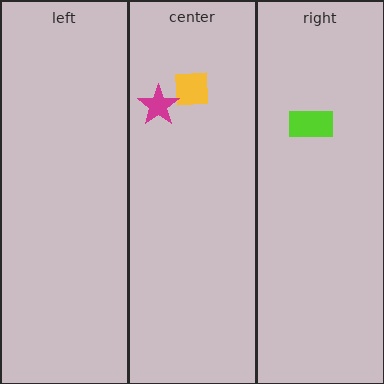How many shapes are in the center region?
2.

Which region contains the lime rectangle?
The right region.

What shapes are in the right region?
The lime rectangle.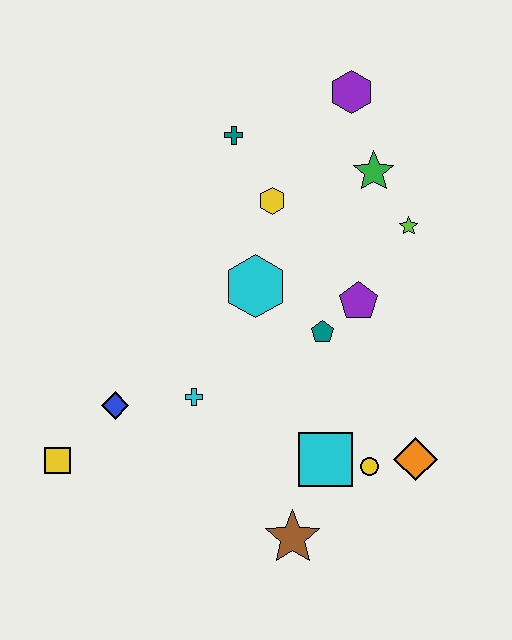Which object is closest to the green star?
The lime star is closest to the green star.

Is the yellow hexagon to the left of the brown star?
Yes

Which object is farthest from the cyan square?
The purple hexagon is farthest from the cyan square.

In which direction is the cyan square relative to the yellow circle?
The cyan square is to the left of the yellow circle.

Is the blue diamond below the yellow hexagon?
Yes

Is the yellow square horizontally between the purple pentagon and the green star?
No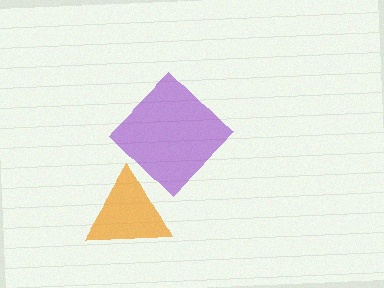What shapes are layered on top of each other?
The layered shapes are: a purple diamond, an orange triangle.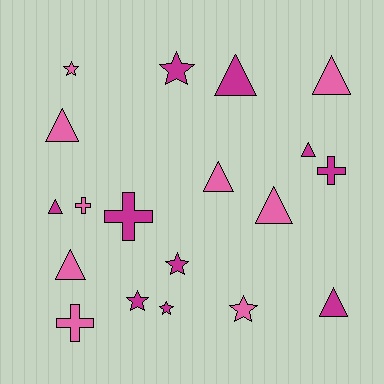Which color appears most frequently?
Magenta, with 10 objects.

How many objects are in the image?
There are 19 objects.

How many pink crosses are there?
There are 2 pink crosses.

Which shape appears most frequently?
Triangle, with 9 objects.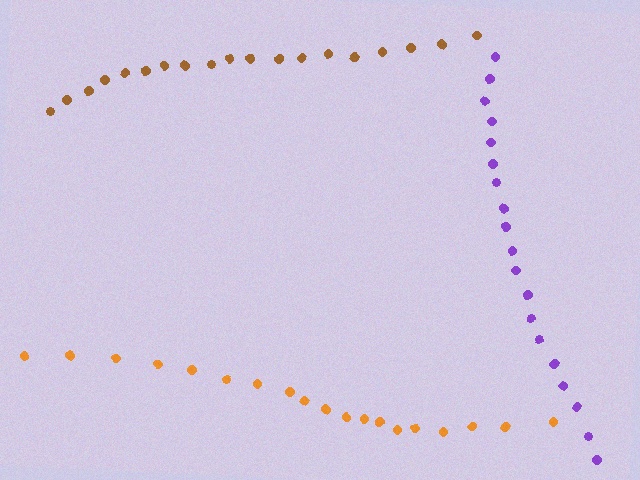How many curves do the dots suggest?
There are 3 distinct paths.